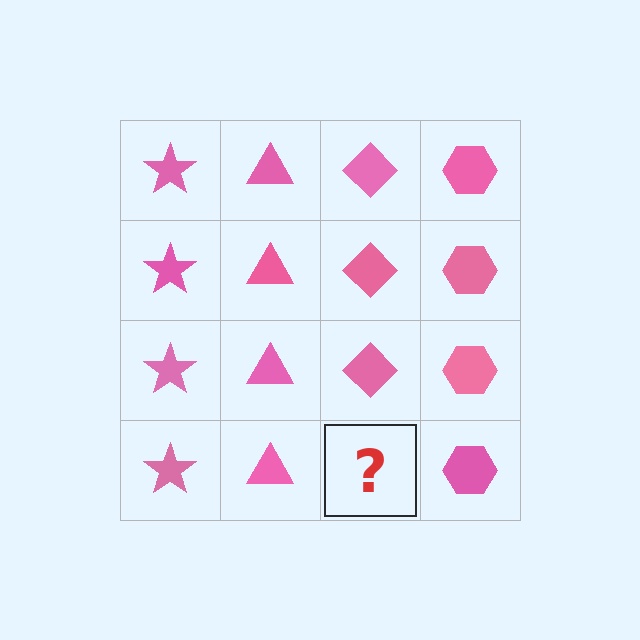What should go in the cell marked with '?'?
The missing cell should contain a pink diamond.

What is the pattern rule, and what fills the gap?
The rule is that each column has a consistent shape. The gap should be filled with a pink diamond.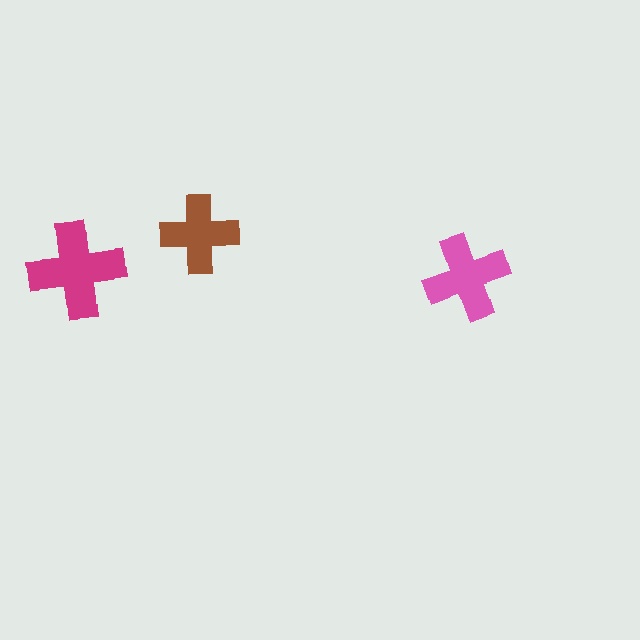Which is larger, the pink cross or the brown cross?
The pink one.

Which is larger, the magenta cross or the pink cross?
The magenta one.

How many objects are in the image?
There are 3 objects in the image.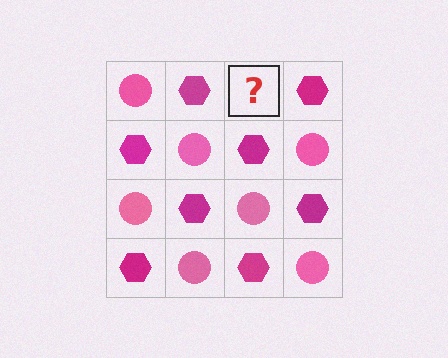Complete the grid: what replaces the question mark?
The question mark should be replaced with a pink circle.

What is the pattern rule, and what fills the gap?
The rule is that it alternates pink circle and magenta hexagon in a checkerboard pattern. The gap should be filled with a pink circle.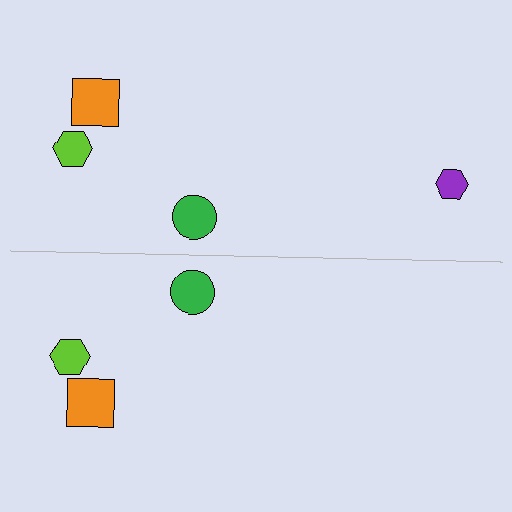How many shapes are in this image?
There are 7 shapes in this image.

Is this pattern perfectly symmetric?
No, the pattern is not perfectly symmetric. A purple hexagon is missing from the bottom side.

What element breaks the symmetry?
A purple hexagon is missing from the bottom side.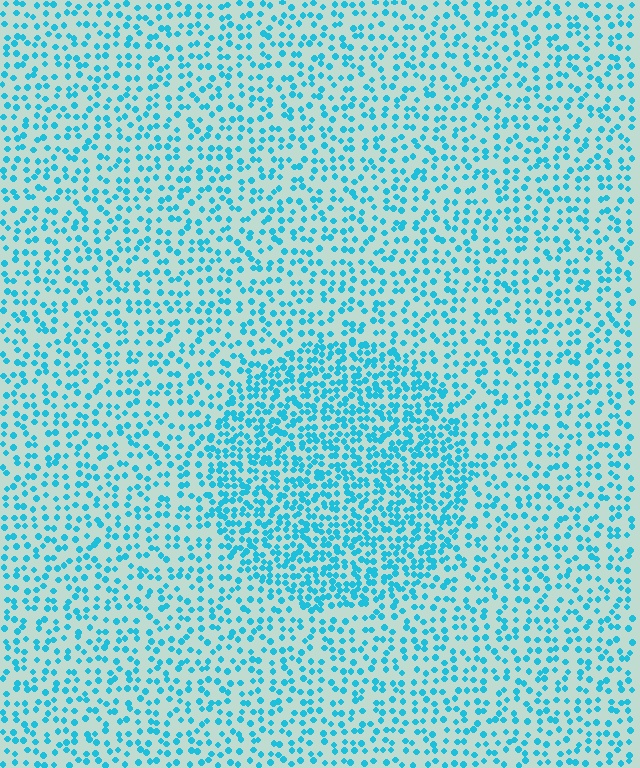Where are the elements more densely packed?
The elements are more densely packed inside the circle boundary.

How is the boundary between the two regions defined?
The boundary is defined by a change in element density (approximately 1.9x ratio). All elements are the same color, size, and shape.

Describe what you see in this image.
The image contains small cyan elements arranged at two different densities. A circle-shaped region is visible where the elements are more densely packed than the surrounding area.